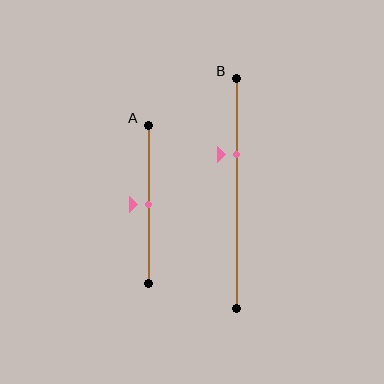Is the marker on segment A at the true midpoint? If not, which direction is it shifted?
Yes, the marker on segment A is at the true midpoint.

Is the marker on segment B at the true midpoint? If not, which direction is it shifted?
No, the marker on segment B is shifted upward by about 17% of the segment length.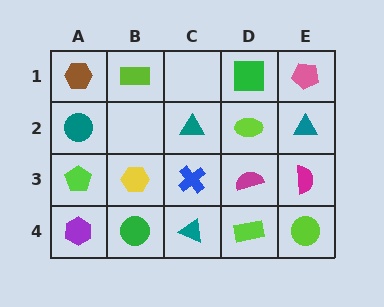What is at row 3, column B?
A yellow hexagon.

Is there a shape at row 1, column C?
No, that cell is empty.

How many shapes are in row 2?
4 shapes.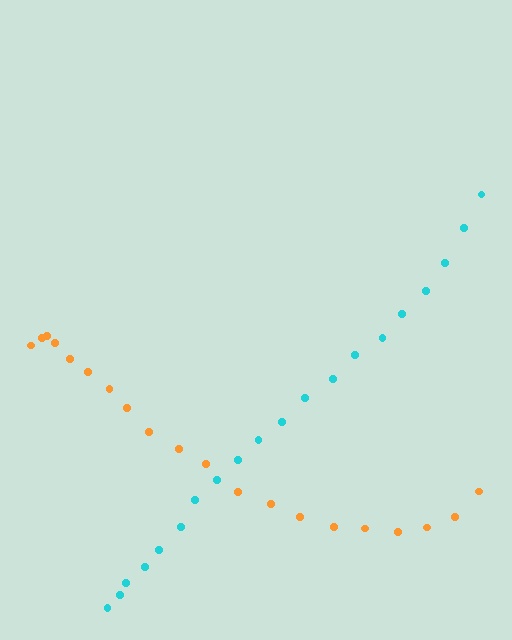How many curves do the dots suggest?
There are 2 distinct paths.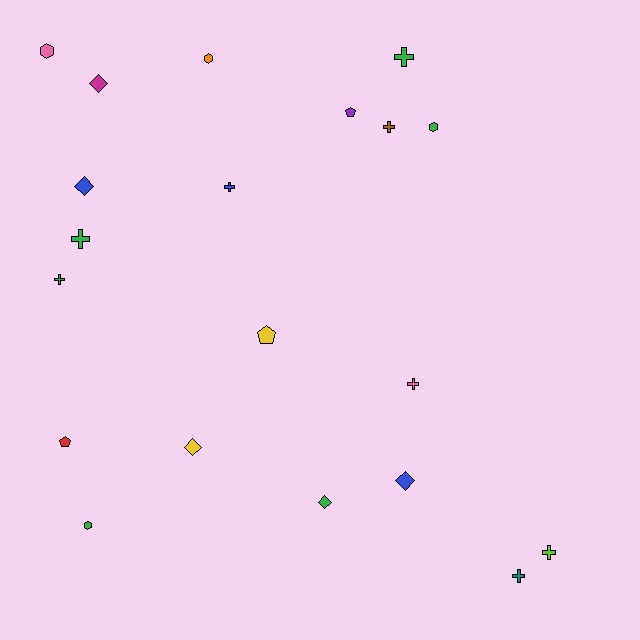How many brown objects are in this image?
There is 1 brown object.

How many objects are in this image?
There are 20 objects.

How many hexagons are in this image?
There are 4 hexagons.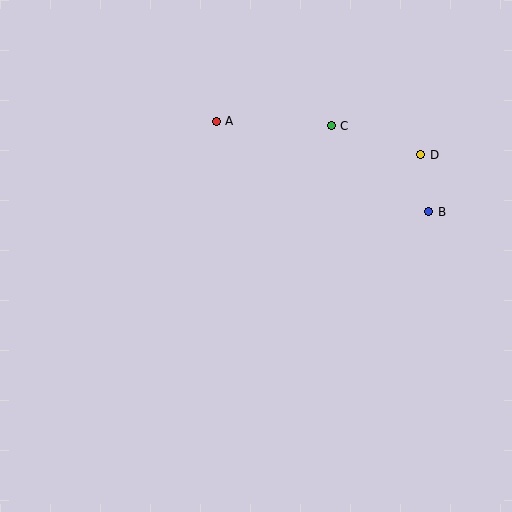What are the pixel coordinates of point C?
Point C is at (331, 126).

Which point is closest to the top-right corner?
Point D is closest to the top-right corner.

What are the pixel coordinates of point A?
Point A is at (216, 121).